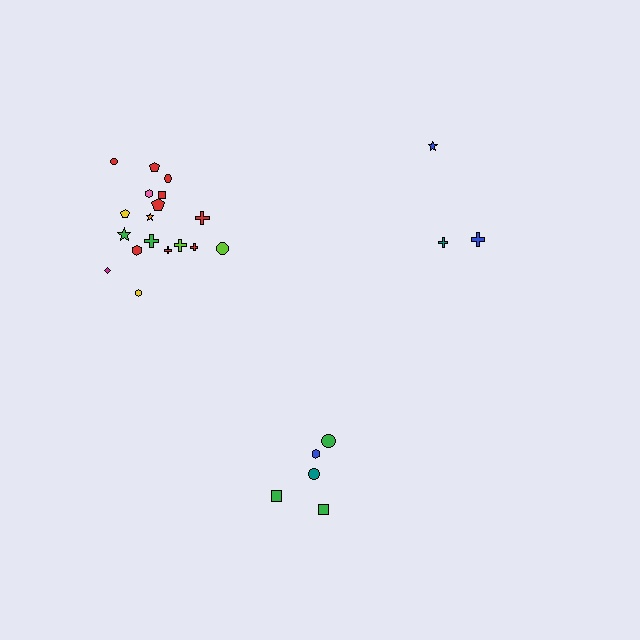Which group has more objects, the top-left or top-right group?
The top-left group.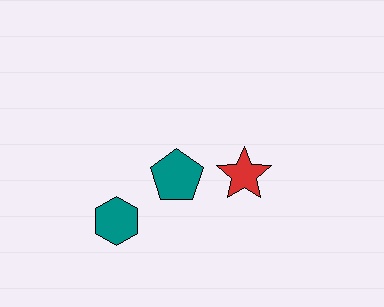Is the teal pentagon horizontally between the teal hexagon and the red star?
Yes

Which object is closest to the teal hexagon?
The teal pentagon is closest to the teal hexagon.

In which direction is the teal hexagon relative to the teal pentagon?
The teal hexagon is to the left of the teal pentagon.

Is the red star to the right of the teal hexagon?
Yes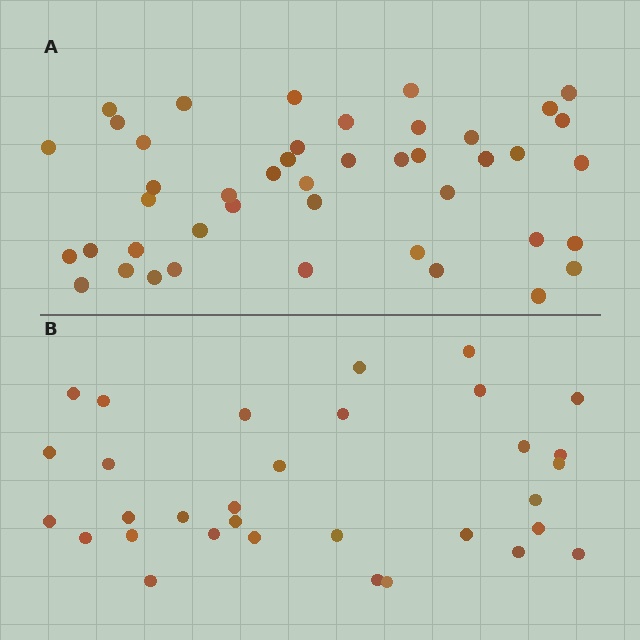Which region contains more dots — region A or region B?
Region A (the top region) has more dots.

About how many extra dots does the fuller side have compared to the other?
Region A has roughly 12 or so more dots than region B.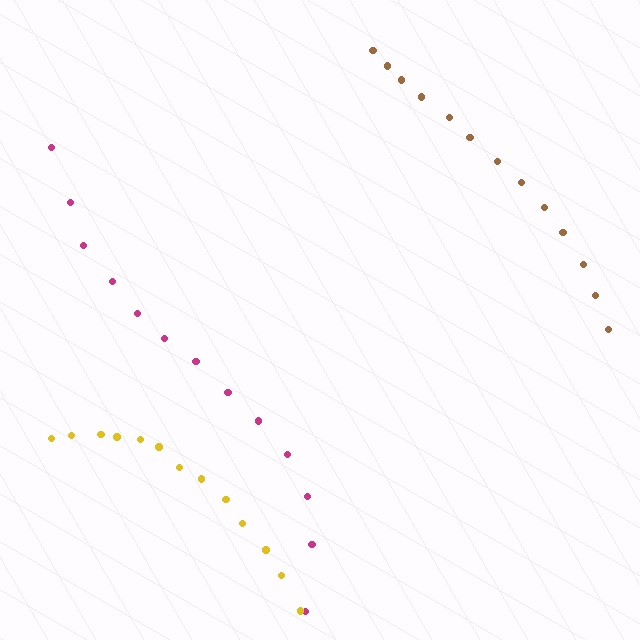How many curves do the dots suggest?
There are 3 distinct paths.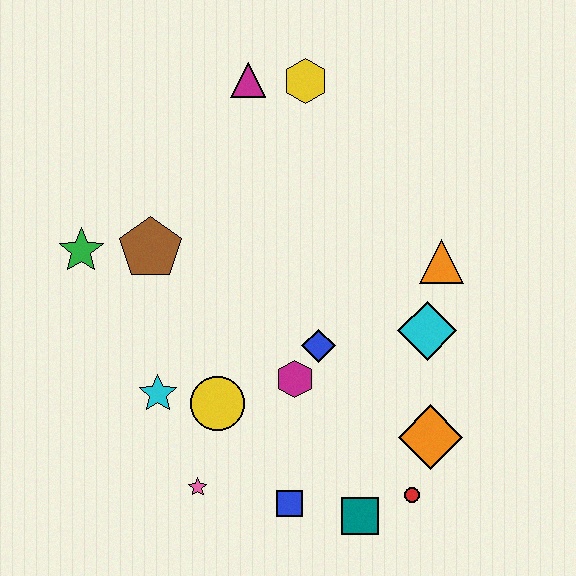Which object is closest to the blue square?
The teal square is closest to the blue square.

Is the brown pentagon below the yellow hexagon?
Yes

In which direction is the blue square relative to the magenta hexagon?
The blue square is below the magenta hexagon.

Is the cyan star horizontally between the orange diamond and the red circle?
No